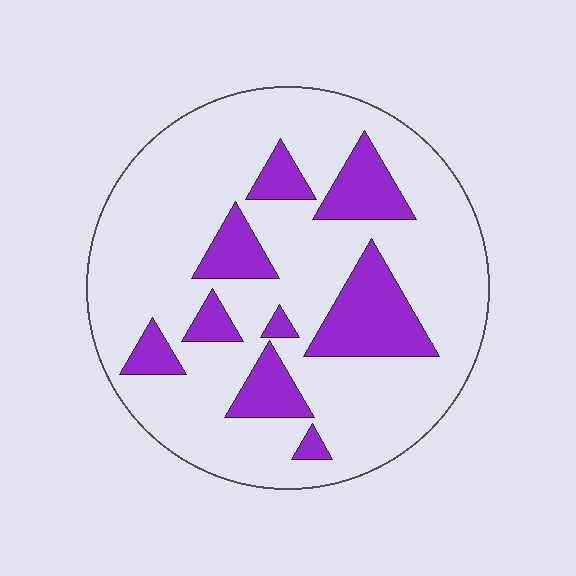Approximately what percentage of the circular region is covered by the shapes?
Approximately 20%.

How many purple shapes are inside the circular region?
9.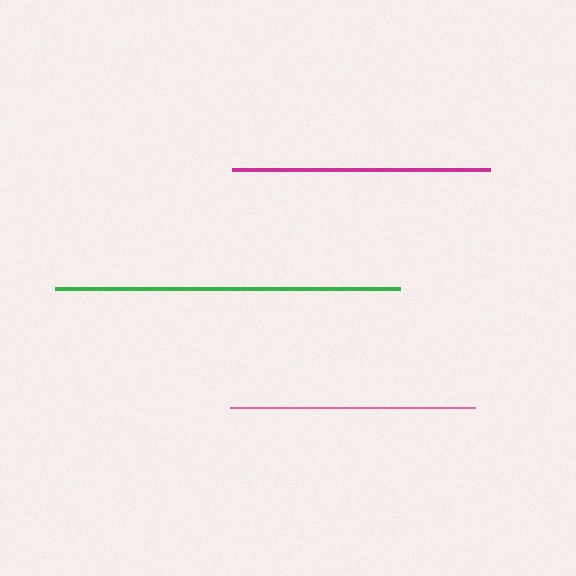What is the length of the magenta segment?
The magenta segment is approximately 258 pixels long.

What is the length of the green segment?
The green segment is approximately 346 pixels long.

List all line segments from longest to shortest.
From longest to shortest: green, magenta, pink.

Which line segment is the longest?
The green line is the longest at approximately 346 pixels.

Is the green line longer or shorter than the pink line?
The green line is longer than the pink line.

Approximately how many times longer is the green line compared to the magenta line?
The green line is approximately 1.3 times the length of the magenta line.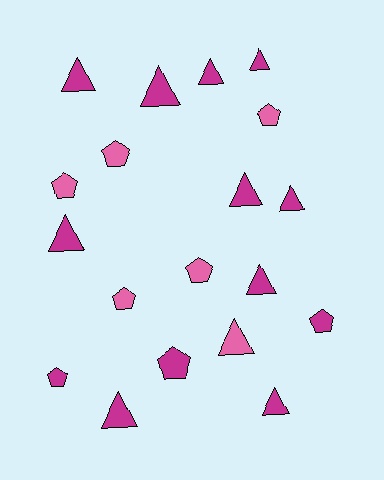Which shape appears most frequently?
Triangle, with 11 objects.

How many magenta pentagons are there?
There are 3 magenta pentagons.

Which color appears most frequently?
Magenta, with 13 objects.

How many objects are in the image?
There are 19 objects.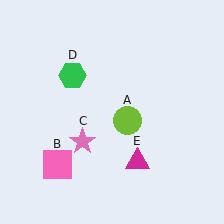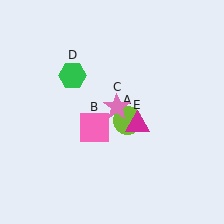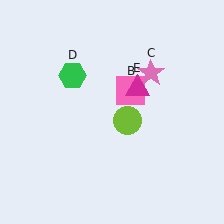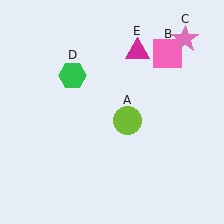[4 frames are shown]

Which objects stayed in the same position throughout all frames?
Lime circle (object A) and green hexagon (object D) remained stationary.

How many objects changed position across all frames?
3 objects changed position: pink square (object B), pink star (object C), magenta triangle (object E).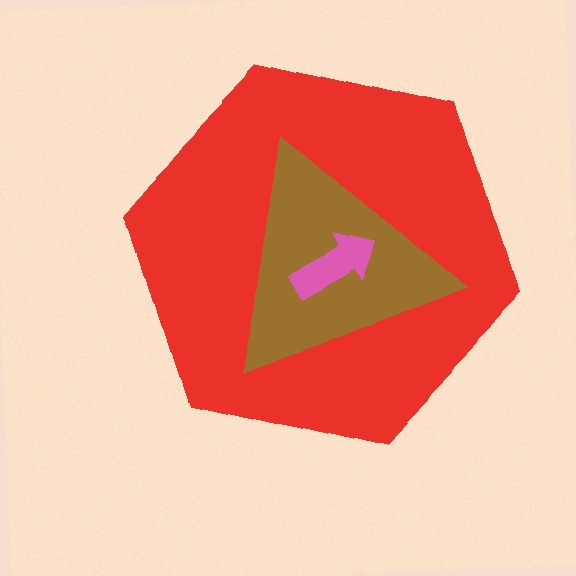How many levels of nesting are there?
3.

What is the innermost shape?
The pink arrow.